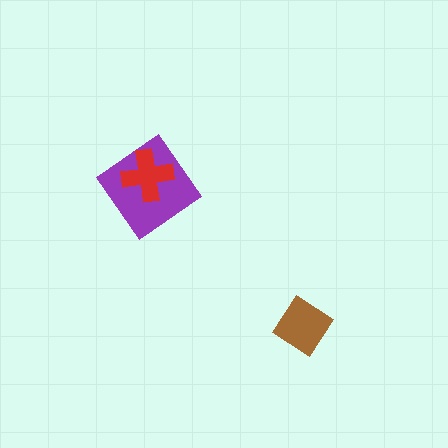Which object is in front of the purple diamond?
The red cross is in front of the purple diamond.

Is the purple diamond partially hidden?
Yes, it is partially covered by another shape.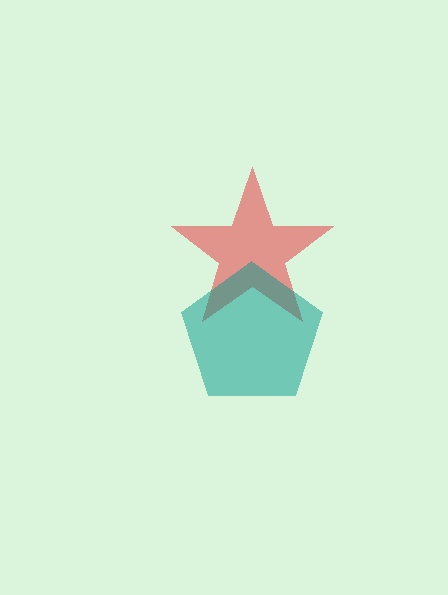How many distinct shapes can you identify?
There are 2 distinct shapes: a red star, a teal pentagon.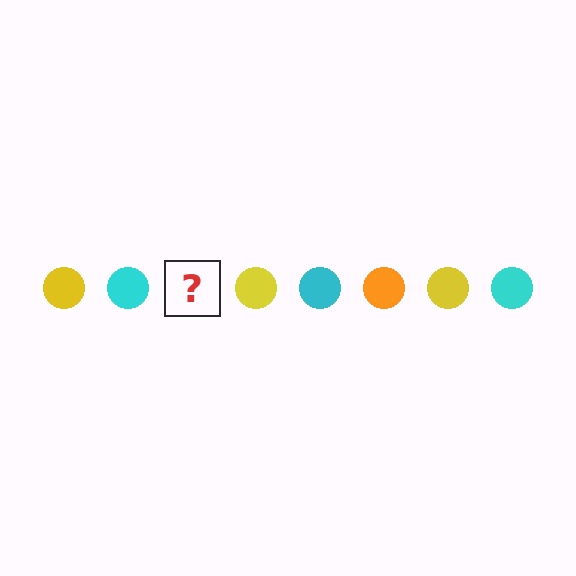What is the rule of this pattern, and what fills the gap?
The rule is that the pattern cycles through yellow, cyan, orange circles. The gap should be filled with an orange circle.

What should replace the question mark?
The question mark should be replaced with an orange circle.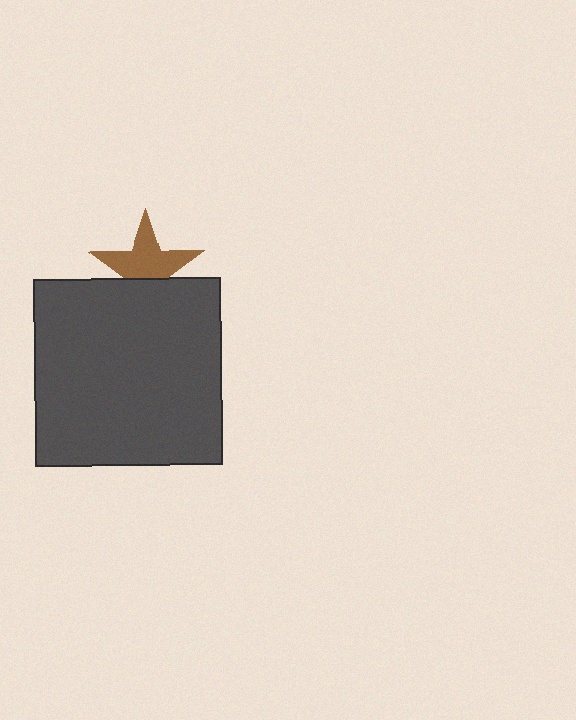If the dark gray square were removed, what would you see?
You would see the complete brown star.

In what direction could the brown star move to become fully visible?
The brown star could move up. That would shift it out from behind the dark gray square entirely.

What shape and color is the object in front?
The object in front is a dark gray square.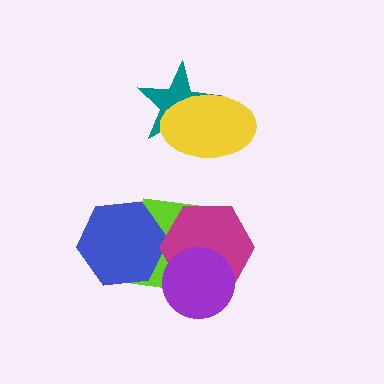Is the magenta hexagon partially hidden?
Yes, it is partially covered by another shape.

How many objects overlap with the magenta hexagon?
2 objects overlap with the magenta hexagon.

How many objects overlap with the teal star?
1 object overlaps with the teal star.